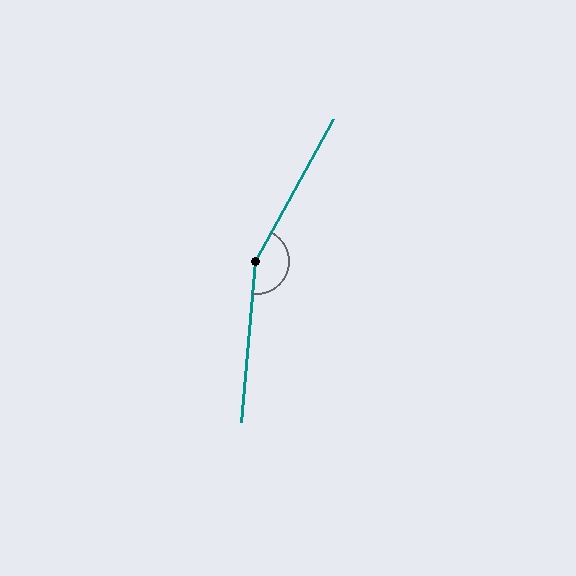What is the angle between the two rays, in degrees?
Approximately 156 degrees.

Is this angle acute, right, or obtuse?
It is obtuse.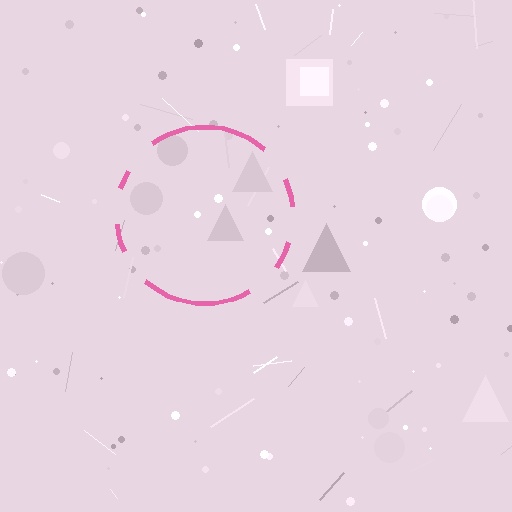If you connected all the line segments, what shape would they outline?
They would outline a circle.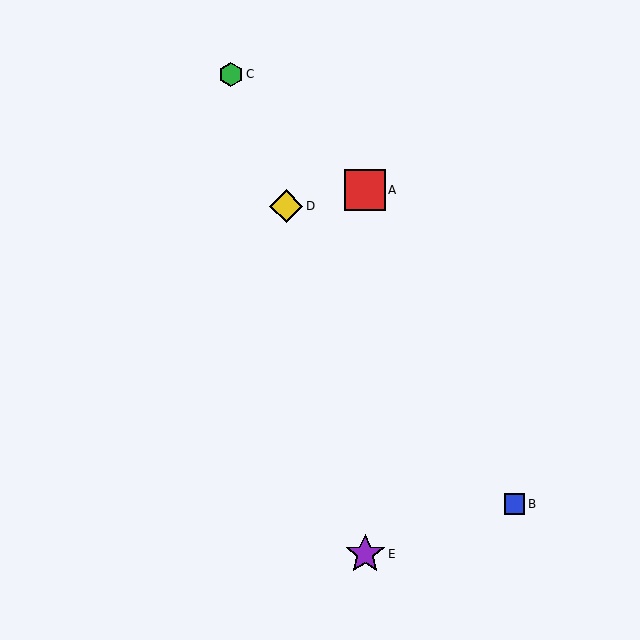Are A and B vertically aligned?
No, A is at x≈365 and B is at x≈515.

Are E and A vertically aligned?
Yes, both are at x≈365.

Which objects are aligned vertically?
Objects A, E are aligned vertically.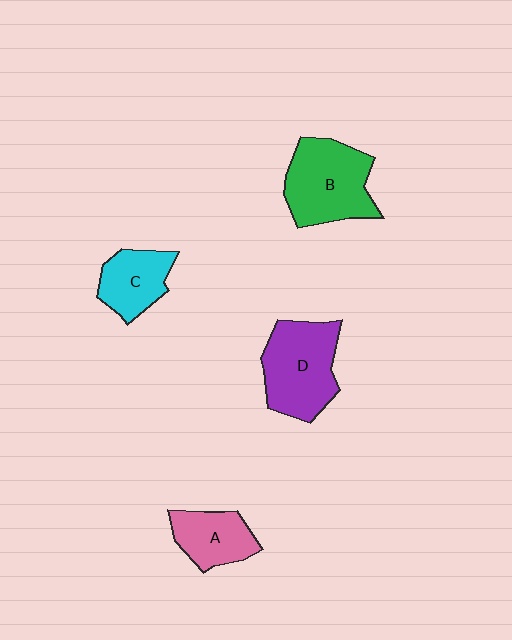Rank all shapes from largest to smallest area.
From largest to smallest: B (green), D (purple), C (cyan), A (pink).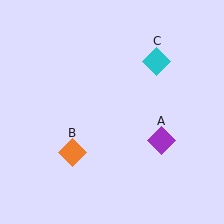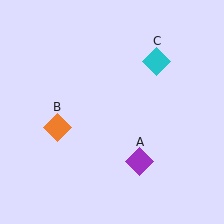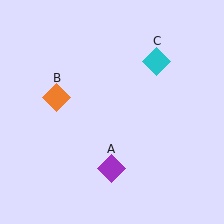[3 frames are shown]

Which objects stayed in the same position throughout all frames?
Cyan diamond (object C) remained stationary.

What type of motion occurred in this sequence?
The purple diamond (object A), orange diamond (object B) rotated clockwise around the center of the scene.